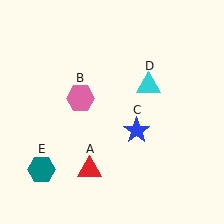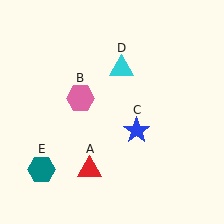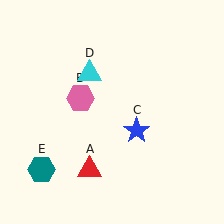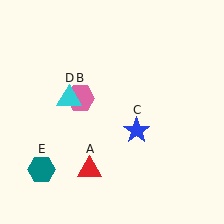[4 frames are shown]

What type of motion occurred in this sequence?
The cyan triangle (object D) rotated counterclockwise around the center of the scene.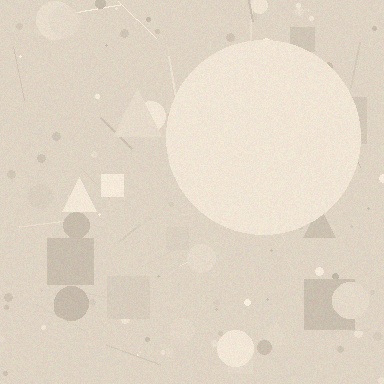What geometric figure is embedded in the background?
A circle is embedded in the background.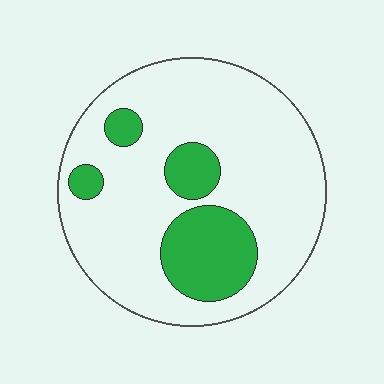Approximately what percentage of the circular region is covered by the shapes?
Approximately 20%.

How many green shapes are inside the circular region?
4.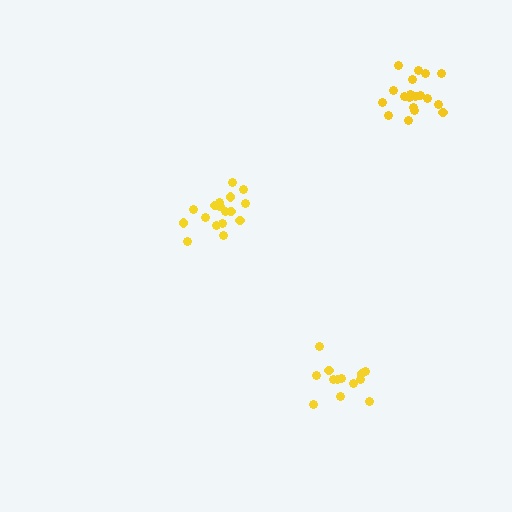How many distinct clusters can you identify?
There are 3 distinct clusters.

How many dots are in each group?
Group 1: 17 dots, Group 2: 13 dots, Group 3: 19 dots (49 total).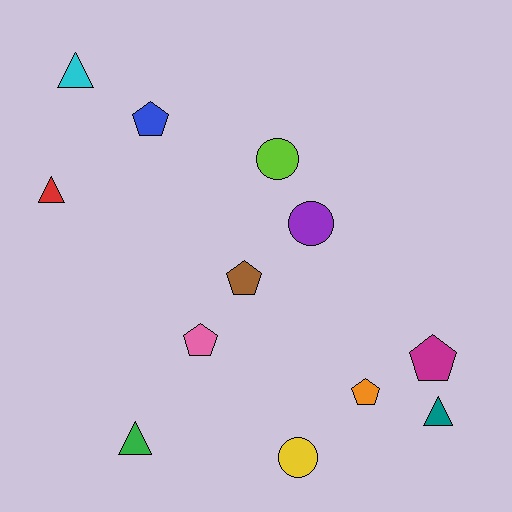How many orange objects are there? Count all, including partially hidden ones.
There is 1 orange object.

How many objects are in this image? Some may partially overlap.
There are 12 objects.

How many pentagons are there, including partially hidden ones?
There are 5 pentagons.